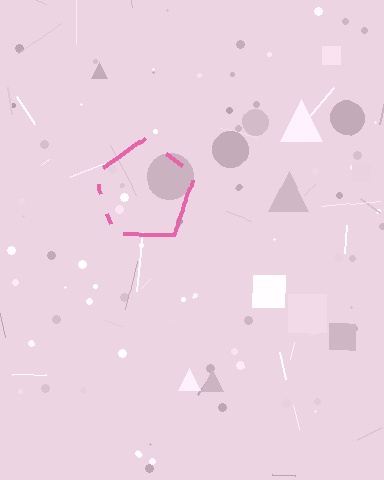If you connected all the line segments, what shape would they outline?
They would outline a pentagon.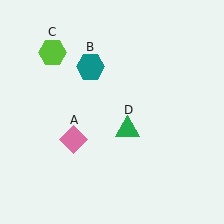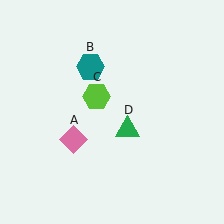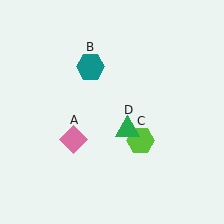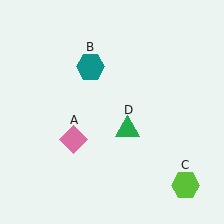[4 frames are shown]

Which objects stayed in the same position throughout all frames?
Pink diamond (object A) and teal hexagon (object B) and green triangle (object D) remained stationary.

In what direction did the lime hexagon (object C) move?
The lime hexagon (object C) moved down and to the right.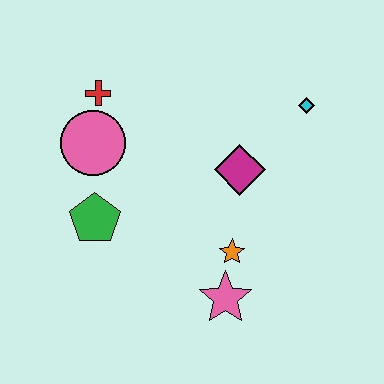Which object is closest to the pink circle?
The red cross is closest to the pink circle.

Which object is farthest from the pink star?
The red cross is farthest from the pink star.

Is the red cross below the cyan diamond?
No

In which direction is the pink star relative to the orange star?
The pink star is below the orange star.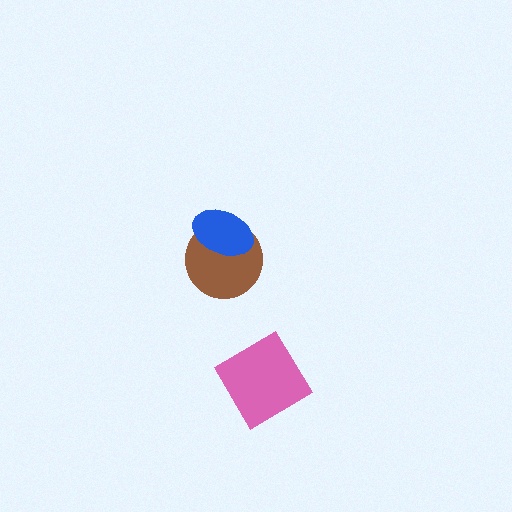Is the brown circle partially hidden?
Yes, it is partially covered by another shape.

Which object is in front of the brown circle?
The blue ellipse is in front of the brown circle.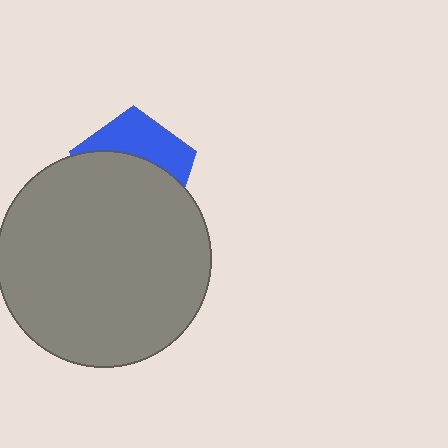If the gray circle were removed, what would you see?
You would see the complete blue pentagon.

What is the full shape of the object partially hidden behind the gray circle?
The partially hidden object is a blue pentagon.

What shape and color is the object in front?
The object in front is a gray circle.